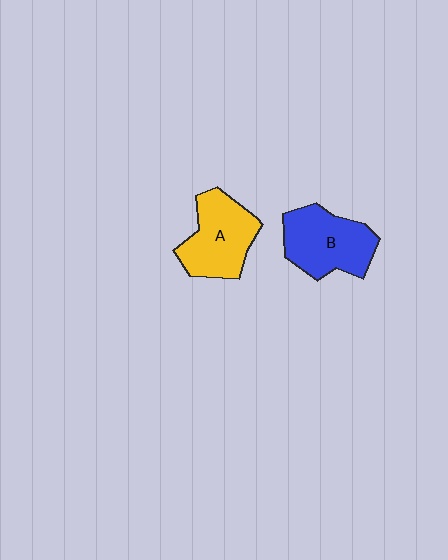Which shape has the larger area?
Shape B (blue).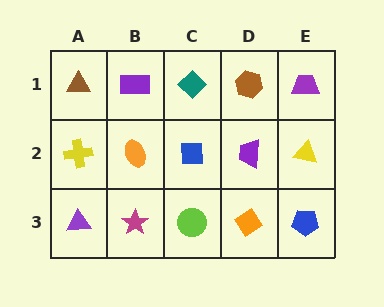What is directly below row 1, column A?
A yellow cross.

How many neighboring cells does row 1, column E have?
2.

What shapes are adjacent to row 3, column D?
A purple trapezoid (row 2, column D), a lime circle (row 3, column C), a blue pentagon (row 3, column E).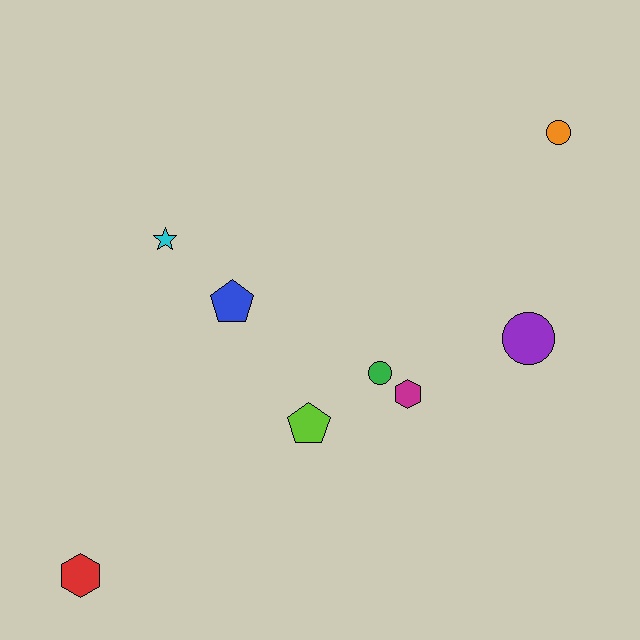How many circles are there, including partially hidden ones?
There are 3 circles.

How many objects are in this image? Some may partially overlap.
There are 8 objects.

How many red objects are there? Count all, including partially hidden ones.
There is 1 red object.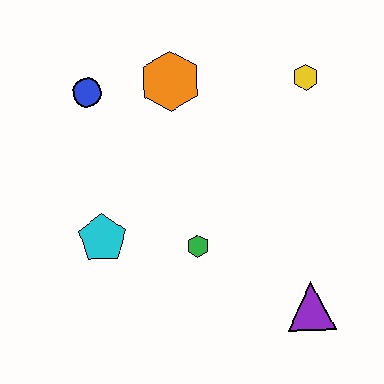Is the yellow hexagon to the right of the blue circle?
Yes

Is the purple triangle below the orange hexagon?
Yes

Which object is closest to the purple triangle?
The green hexagon is closest to the purple triangle.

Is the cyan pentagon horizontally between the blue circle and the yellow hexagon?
Yes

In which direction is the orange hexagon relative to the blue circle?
The orange hexagon is to the right of the blue circle.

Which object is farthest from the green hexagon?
The yellow hexagon is farthest from the green hexagon.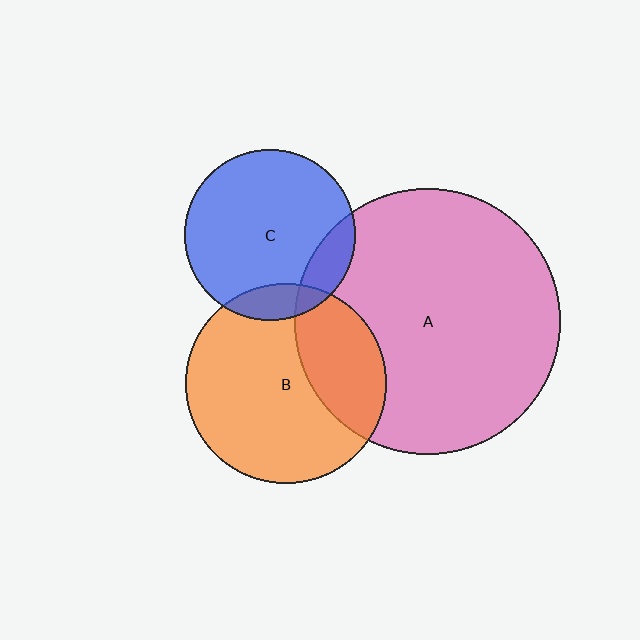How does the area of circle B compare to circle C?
Approximately 1.4 times.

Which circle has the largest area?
Circle A (pink).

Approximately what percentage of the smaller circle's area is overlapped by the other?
Approximately 15%.